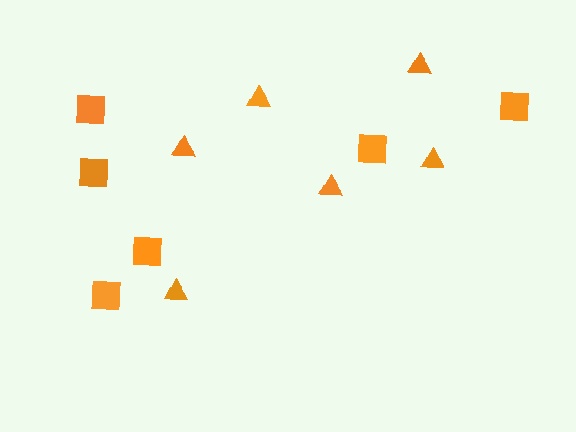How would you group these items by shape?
There are 2 groups: one group of triangles (6) and one group of squares (6).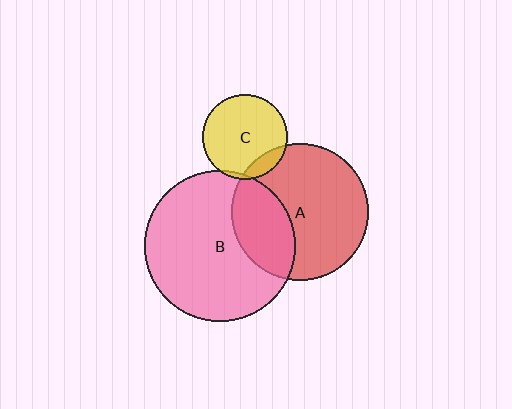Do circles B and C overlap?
Yes.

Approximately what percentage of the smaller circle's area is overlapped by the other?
Approximately 5%.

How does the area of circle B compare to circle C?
Approximately 3.2 times.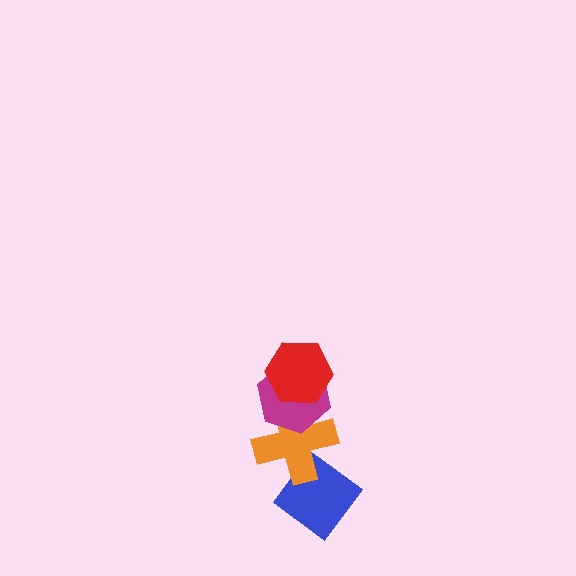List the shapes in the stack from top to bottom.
From top to bottom: the red hexagon, the magenta hexagon, the orange cross, the blue diamond.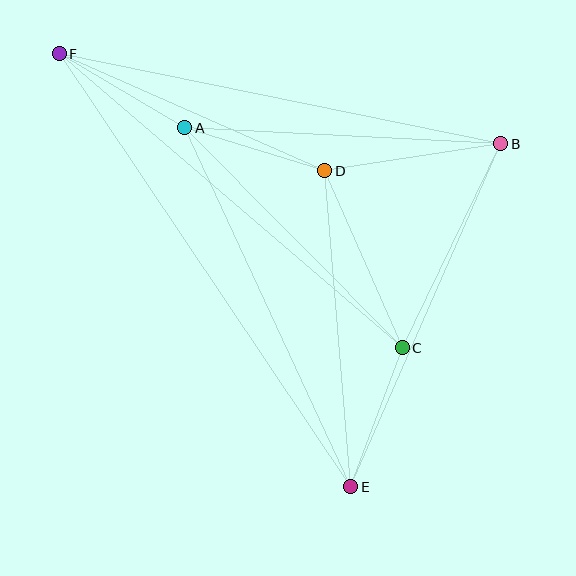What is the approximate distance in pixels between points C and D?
The distance between C and D is approximately 193 pixels.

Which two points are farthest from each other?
Points E and F are farthest from each other.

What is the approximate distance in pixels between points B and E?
The distance between B and E is approximately 374 pixels.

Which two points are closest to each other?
Points A and F are closest to each other.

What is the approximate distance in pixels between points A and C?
The distance between A and C is approximately 309 pixels.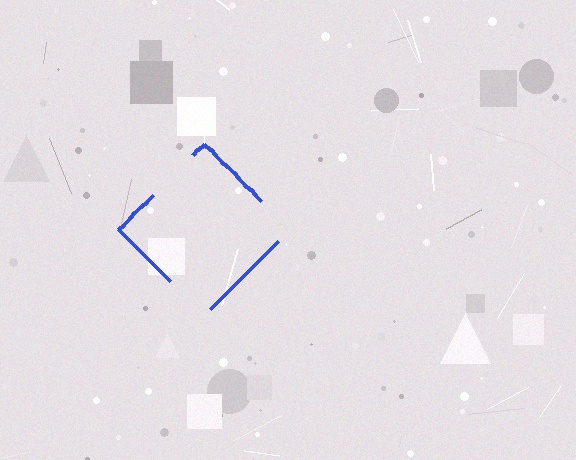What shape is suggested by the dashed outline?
The dashed outline suggests a diamond.